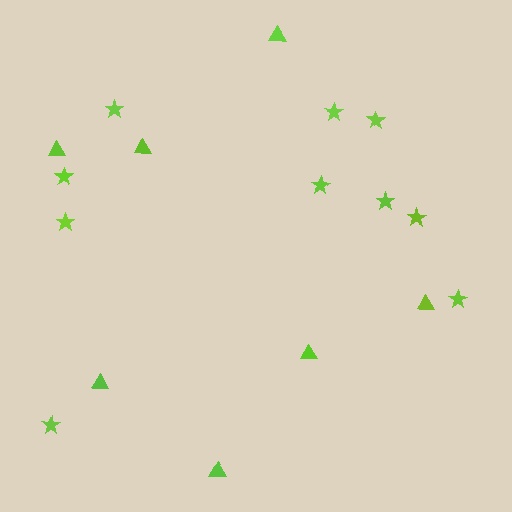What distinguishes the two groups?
There are 2 groups: one group of stars (10) and one group of triangles (7).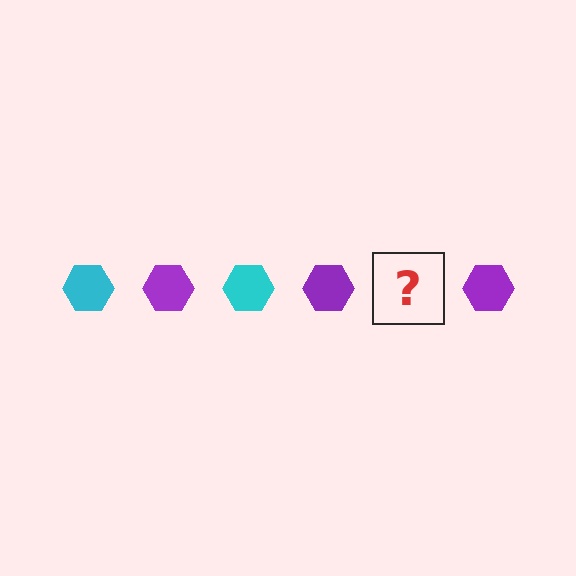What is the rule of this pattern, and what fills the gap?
The rule is that the pattern cycles through cyan, purple hexagons. The gap should be filled with a cyan hexagon.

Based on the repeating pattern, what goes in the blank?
The blank should be a cyan hexagon.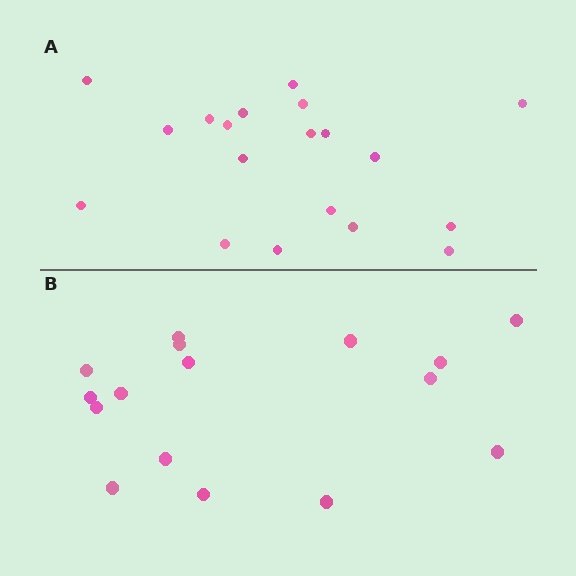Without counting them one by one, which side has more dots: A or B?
Region A (the top region) has more dots.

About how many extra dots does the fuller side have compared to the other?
Region A has just a few more — roughly 2 or 3 more dots than region B.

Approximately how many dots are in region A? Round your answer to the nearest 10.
About 20 dots. (The exact count is 19, which rounds to 20.)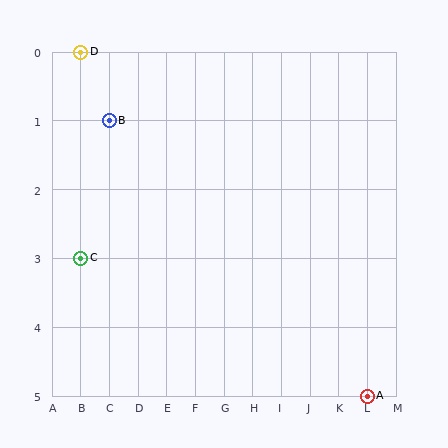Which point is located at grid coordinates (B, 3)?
Point C is at (B, 3).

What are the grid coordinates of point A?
Point A is at grid coordinates (L, 5).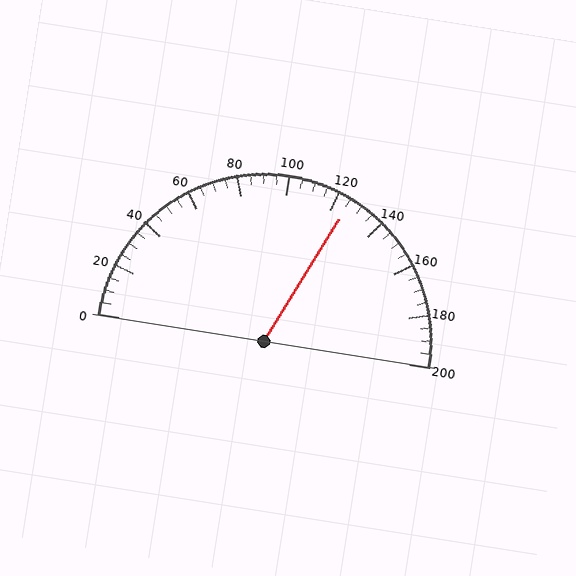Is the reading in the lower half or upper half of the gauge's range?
The reading is in the upper half of the range (0 to 200).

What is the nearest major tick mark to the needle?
The nearest major tick mark is 120.